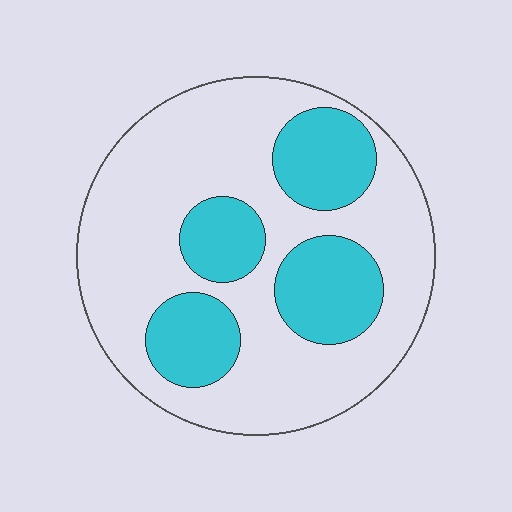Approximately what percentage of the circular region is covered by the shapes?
Approximately 30%.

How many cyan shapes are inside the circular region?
4.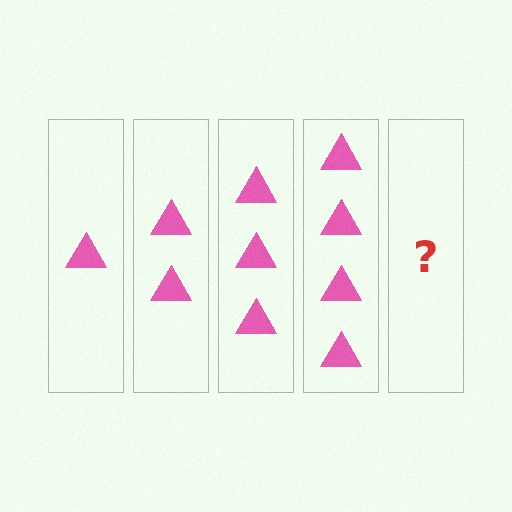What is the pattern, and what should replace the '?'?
The pattern is that each step adds one more triangle. The '?' should be 5 triangles.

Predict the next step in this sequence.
The next step is 5 triangles.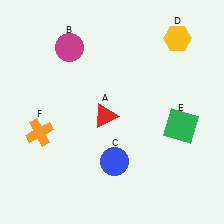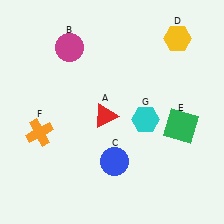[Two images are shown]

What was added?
A cyan hexagon (G) was added in Image 2.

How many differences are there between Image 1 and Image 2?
There is 1 difference between the two images.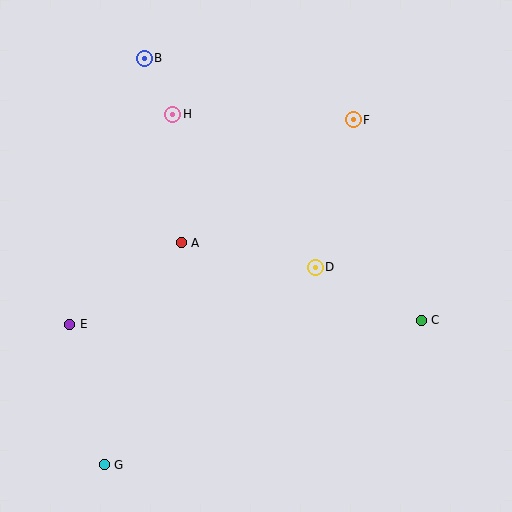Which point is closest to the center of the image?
Point D at (315, 267) is closest to the center.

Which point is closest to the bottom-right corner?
Point C is closest to the bottom-right corner.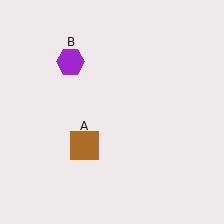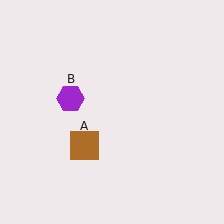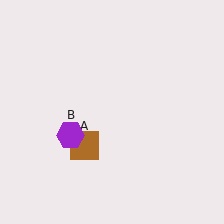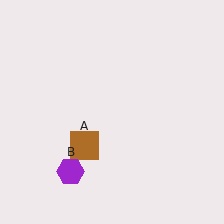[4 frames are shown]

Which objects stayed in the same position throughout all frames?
Brown square (object A) remained stationary.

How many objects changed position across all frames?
1 object changed position: purple hexagon (object B).